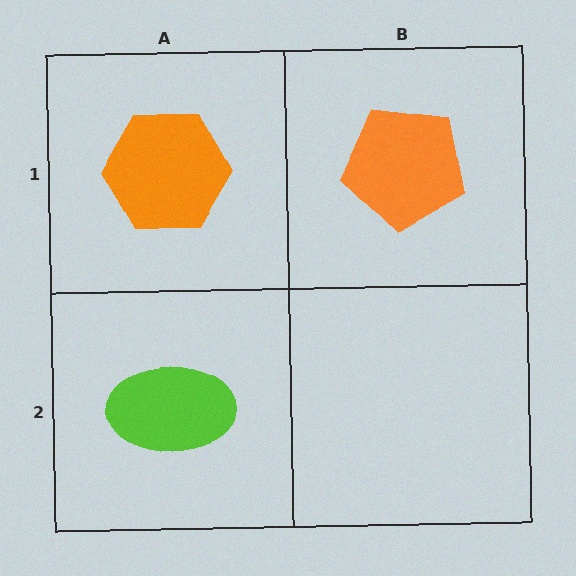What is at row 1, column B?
An orange pentagon.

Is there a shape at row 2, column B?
No, that cell is empty.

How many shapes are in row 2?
1 shape.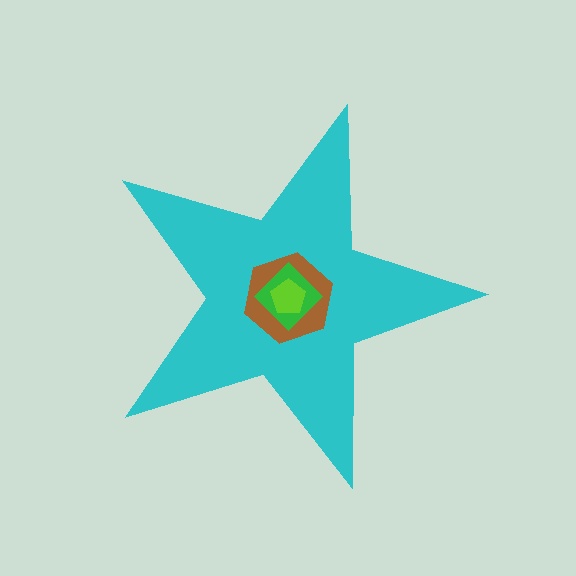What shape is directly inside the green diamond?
The lime pentagon.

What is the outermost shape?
The cyan star.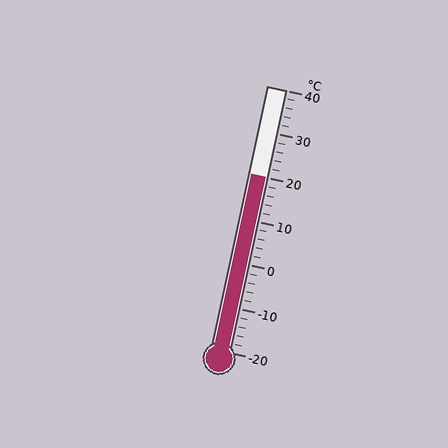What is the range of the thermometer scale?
The thermometer scale ranges from -20°C to 40°C.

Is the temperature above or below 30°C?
The temperature is below 30°C.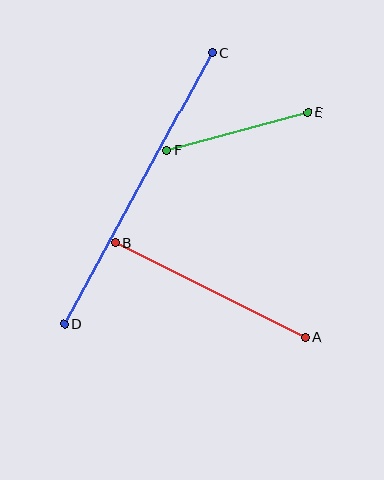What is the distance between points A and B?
The distance is approximately 212 pixels.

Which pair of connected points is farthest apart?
Points C and D are farthest apart.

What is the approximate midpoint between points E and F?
The midpoint is at approximately (237, 131) pixels.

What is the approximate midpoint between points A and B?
The midpoint is at approximately (210, 290) pixels.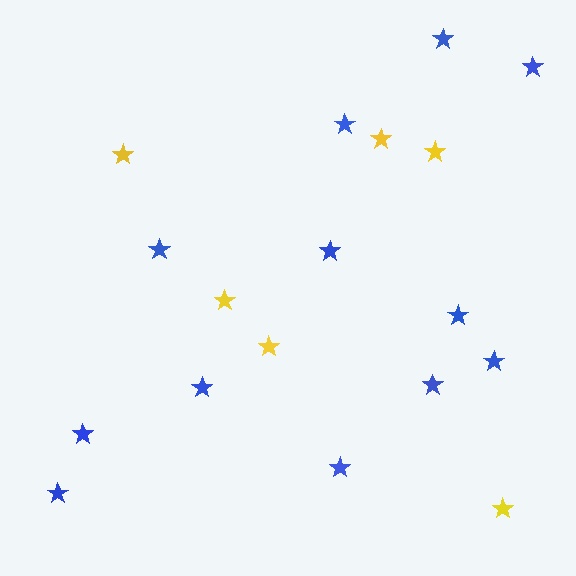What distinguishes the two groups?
There are 2 groups: one group of blue stars (12) and one group of yellow stars (6).